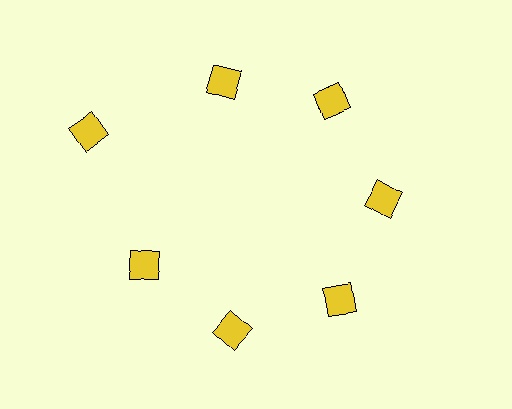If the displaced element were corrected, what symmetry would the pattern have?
It would have 7-fold rotational symmetry — the pattern would map onto itself every 51 degrees.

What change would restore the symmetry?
The symmetry would be restored by moving it inward, back onto the ring so that all 7 diamonds sit at equal angles and equal distance from the center.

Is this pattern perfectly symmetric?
No. The 7 yellow diamonds are arranged in a ring, but one element near the 10 o'clock position is pushed outward from the center, breaking the 7-fold rotational symmetry.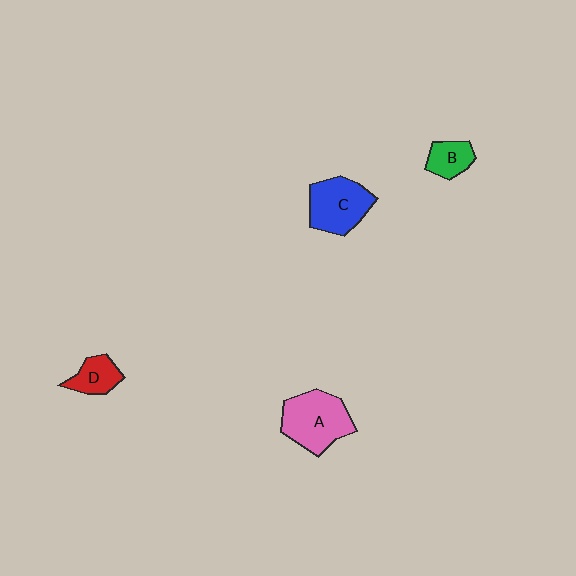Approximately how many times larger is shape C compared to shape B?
Approximately 2.0 times.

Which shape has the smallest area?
Shape B (green).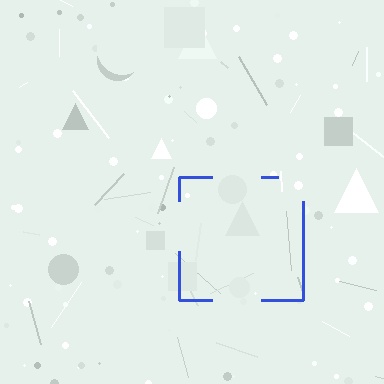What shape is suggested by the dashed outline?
The dashed outline suggests a square.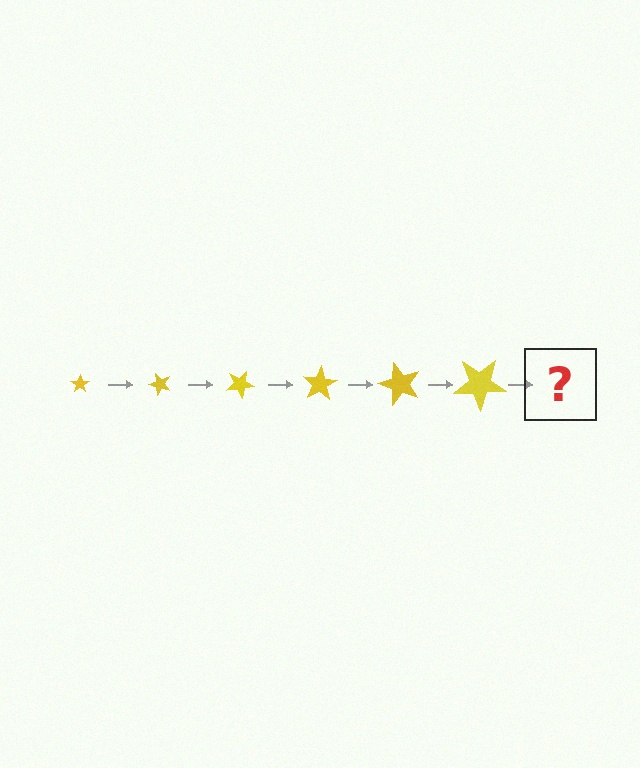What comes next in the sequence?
The next element should be a star, larger than the previous one and rotated 300 degrees from the start.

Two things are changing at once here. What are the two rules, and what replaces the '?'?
The two rules are that the star grows larger each step and it rotates 50 degrees each step. The '?' should be a star, larger than the previous one and rotated 300 degrees from the start.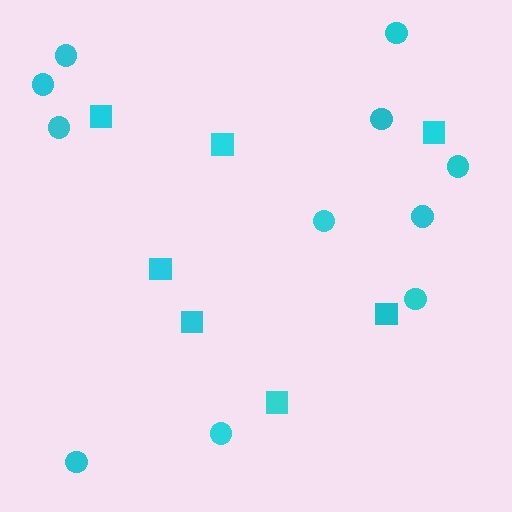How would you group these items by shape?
There are 2 groups: one group of squares (7) and one group of circles (11).